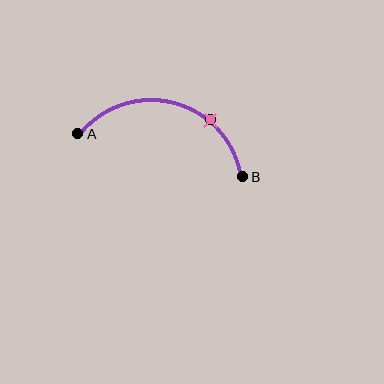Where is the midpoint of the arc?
The arc midpoint is the point on the curve farthest from the straight line joining A and B. It sits above that line.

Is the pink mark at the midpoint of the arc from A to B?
No. The pink mark lies on the arc but is closer to endpoint B. The arc midpoint would be at the point on the curve equidistant along the arc from both A and B.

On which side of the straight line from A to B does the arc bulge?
The arc bulges above the straight line connecting A and B.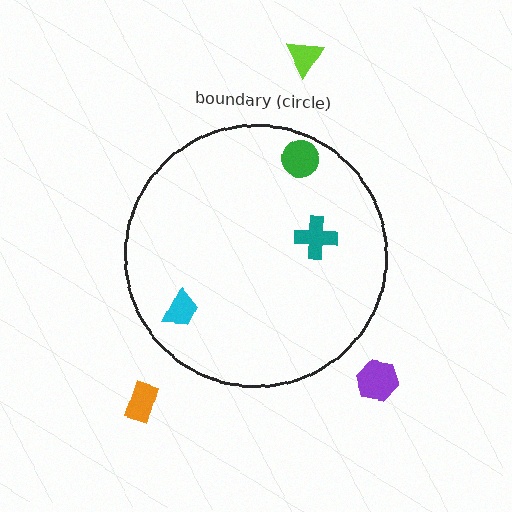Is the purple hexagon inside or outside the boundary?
Outside.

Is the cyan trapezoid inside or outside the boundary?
Inside.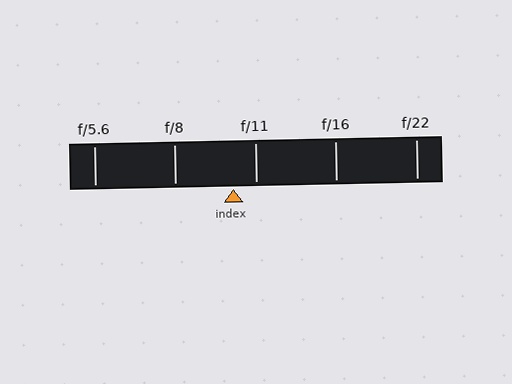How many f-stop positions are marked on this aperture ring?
There are 5 f-stop positions marked.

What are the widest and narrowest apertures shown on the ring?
The widest aperture shown is f/5.6 and the narrowest is f/22.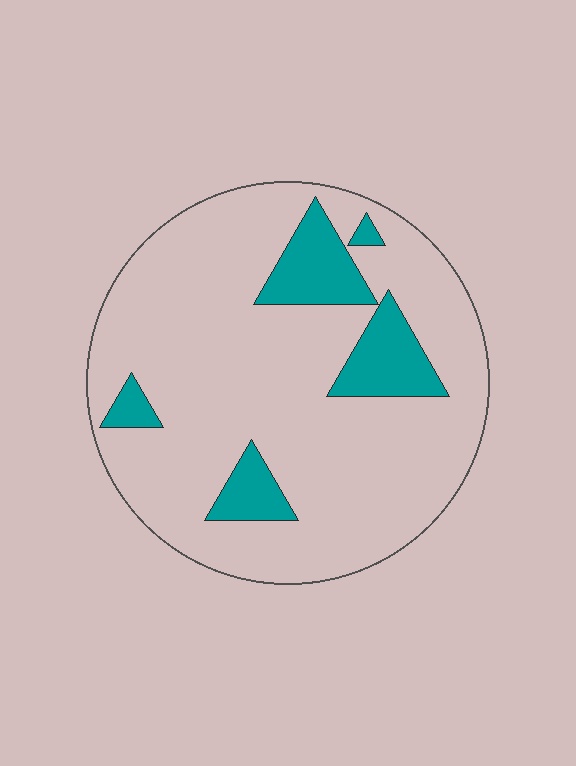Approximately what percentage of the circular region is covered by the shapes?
Approximately 15%.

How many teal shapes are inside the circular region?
5.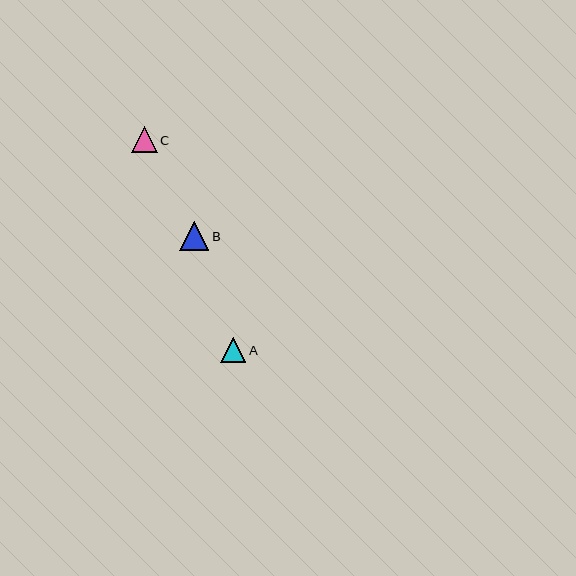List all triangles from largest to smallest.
From largest to smallest: B, C, A.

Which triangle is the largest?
Triangle B is the largest with a size of approximately 29 pixels.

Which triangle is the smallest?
Triangle A is the smallest with a size of approximately 25 pixels.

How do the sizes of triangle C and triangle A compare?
Triangle C and triangle A are approximately the same size.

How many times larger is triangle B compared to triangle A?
Triangle B is approximately 1.2 times the size of triangle A.